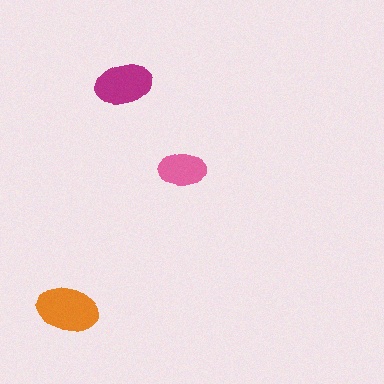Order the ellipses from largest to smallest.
the orange one, the magenta one, the pink one.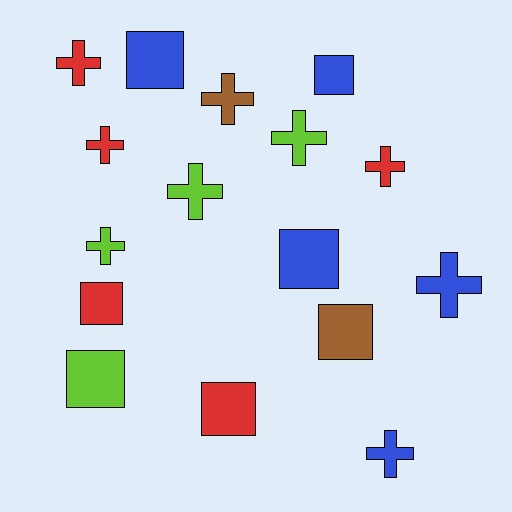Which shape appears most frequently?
Cross, with 9 objects.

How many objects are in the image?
There are 16 objects.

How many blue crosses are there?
There are 2 blue crosses.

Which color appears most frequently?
Red, with 5 objects.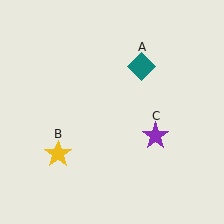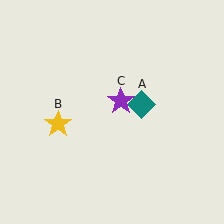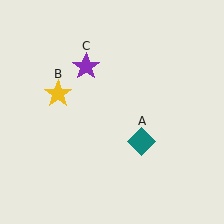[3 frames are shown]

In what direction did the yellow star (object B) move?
The yellow star (object B) moved up.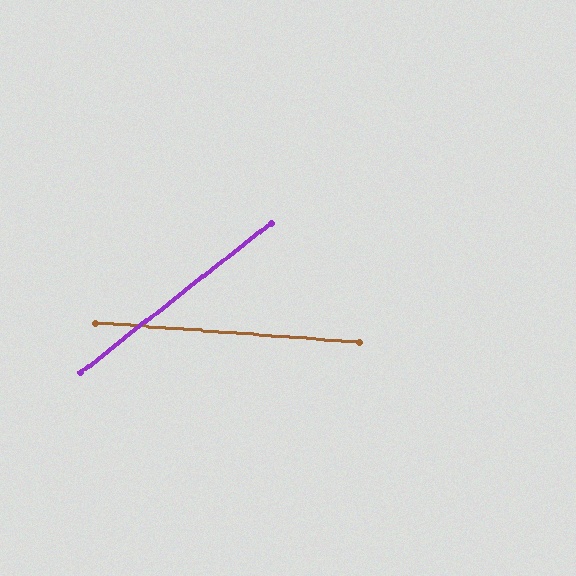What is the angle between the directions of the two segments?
Approximately 42 degrees.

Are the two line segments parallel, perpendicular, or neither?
Neither parallel nor perpendicular — they differ by about 42°.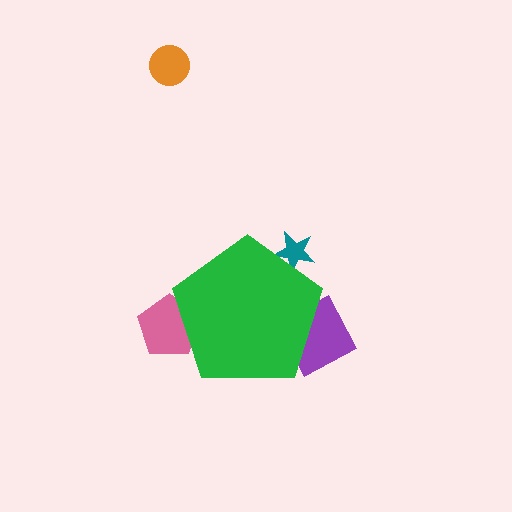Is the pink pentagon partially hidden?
Yes, the pink pentagon is partially hidden behind the green pentagon.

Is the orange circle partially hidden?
No, the orange circle is fully visible.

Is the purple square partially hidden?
Yes, the purple square is partially hidden behind the green pentagon.